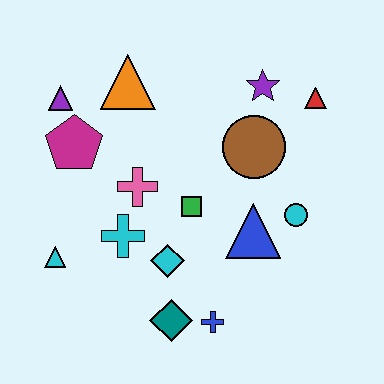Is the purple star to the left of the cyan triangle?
No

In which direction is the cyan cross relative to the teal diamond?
The cyan cross is above the teal diamond.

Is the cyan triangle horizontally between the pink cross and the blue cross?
No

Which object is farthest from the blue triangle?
The purple triangle is farthest from the blue triangle.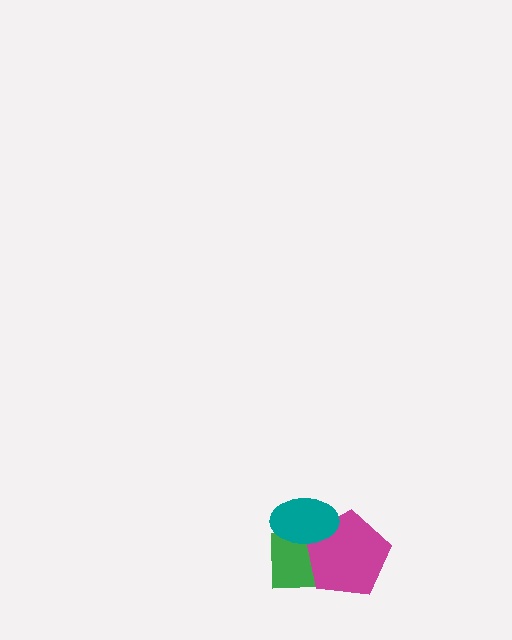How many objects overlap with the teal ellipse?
2 objects overlap with the teal ellipse.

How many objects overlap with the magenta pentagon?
2 objects overlap with the magenta pentagon.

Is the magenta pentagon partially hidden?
Yes, it is partially covered by another shape.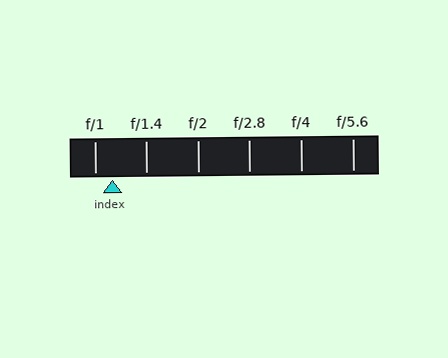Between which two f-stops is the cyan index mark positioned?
The index mark is between f/1 and f/1.4.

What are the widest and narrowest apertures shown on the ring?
The widest aperture shown is f/1 and the narrowest is f/5.6.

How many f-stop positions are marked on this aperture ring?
There are 6 f-stop positions marked.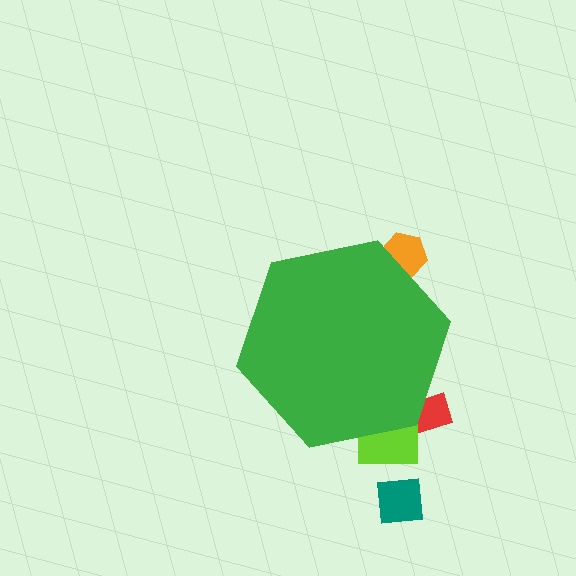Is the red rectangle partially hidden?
Yes, the red rectangle is partially hidden behind the green hexagon.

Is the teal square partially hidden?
No, the teal square is fully visible.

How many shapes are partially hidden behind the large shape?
3 shapes are partially hidden.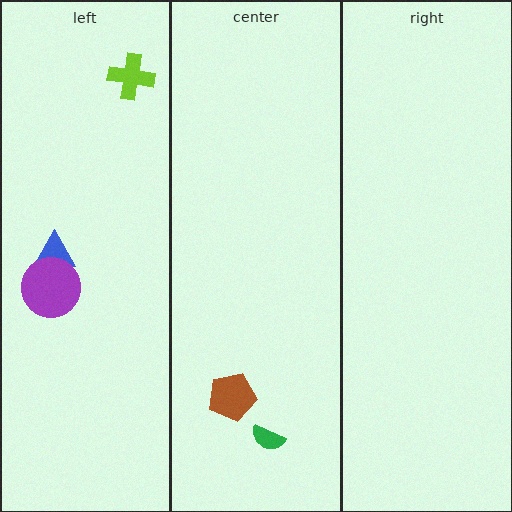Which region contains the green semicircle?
The center region.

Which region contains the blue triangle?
The left region.